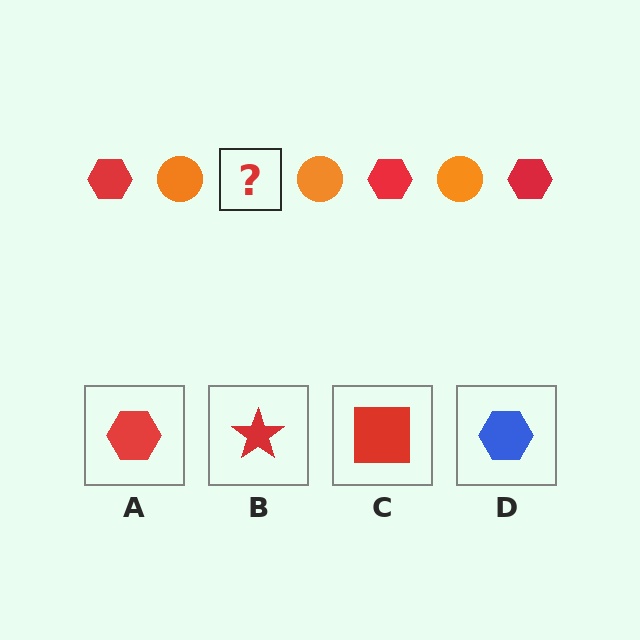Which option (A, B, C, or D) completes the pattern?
A.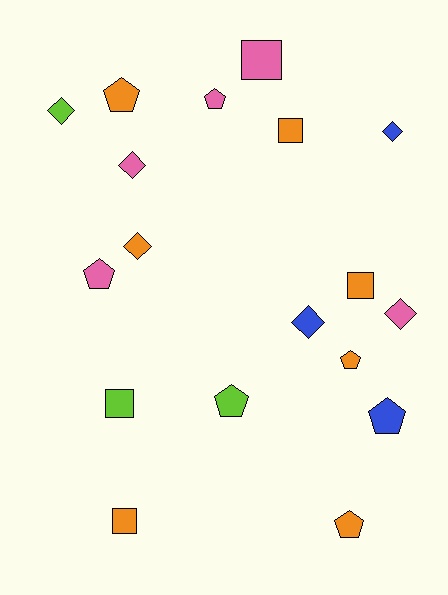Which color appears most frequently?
Orange, with 7 objects.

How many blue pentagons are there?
There is 1 blue pentagon.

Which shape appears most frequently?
Pentagon, with 7 objects.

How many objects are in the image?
There are 18 objects.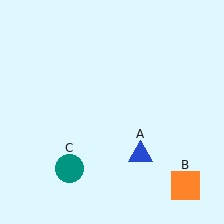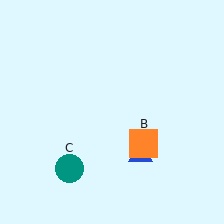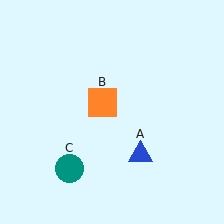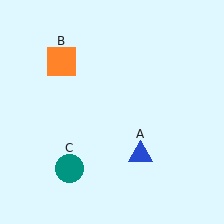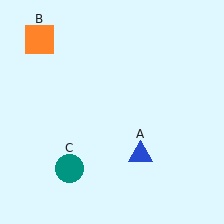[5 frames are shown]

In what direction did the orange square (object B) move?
The orange square (object B) moved up and to the left.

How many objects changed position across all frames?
1 object changed position: orange square (object B).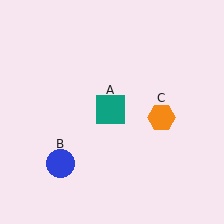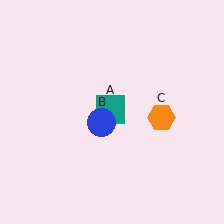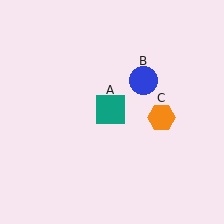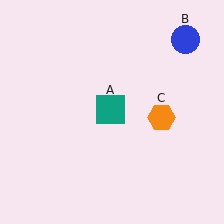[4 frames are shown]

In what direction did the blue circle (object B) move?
The blue circle (object B) moved up and to the right.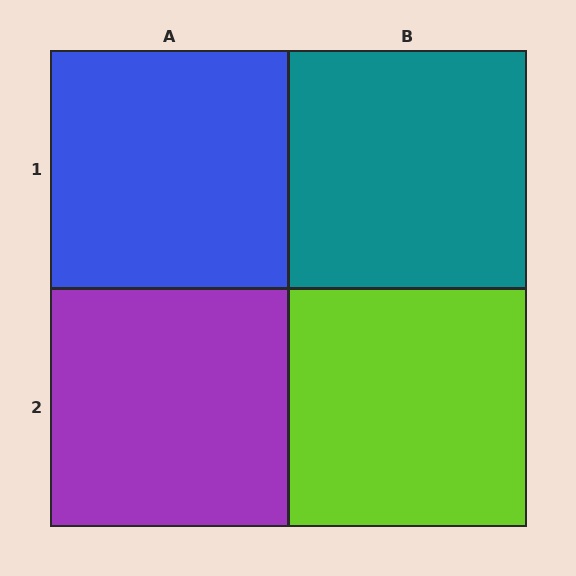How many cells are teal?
1 cell is teal.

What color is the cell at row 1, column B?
Teal.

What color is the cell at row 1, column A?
Blue.